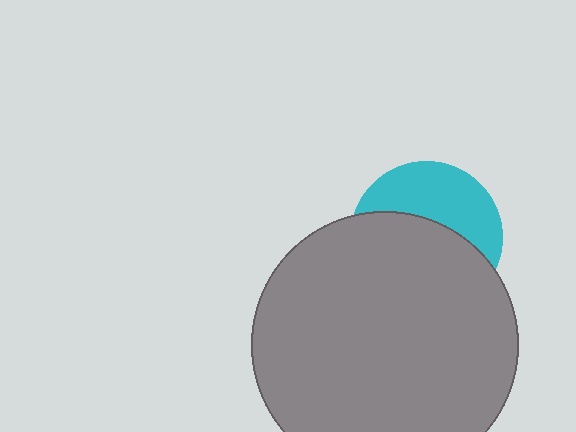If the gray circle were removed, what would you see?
You would see the complete cyan circle.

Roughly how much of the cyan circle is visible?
A small part of it is visible (roughly 41%).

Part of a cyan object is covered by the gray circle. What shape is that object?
It is a circle.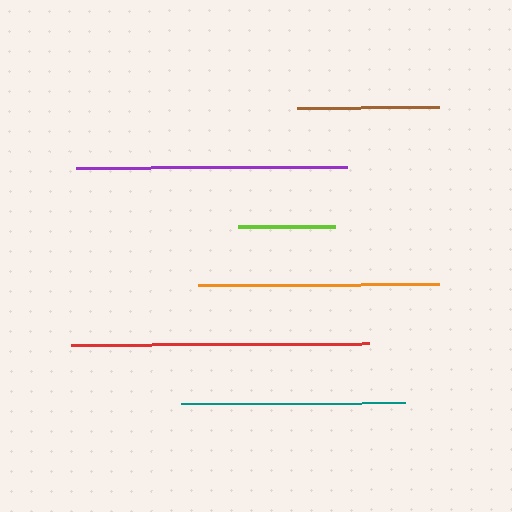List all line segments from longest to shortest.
From longest to shortest: red, purple, orange, teal, brown, lime.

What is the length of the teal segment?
The teal segment is approximately 224 pixels long.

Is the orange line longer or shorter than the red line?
The red line is longer than the orange line.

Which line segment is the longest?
The red line is the longest at approximately 298 pixels.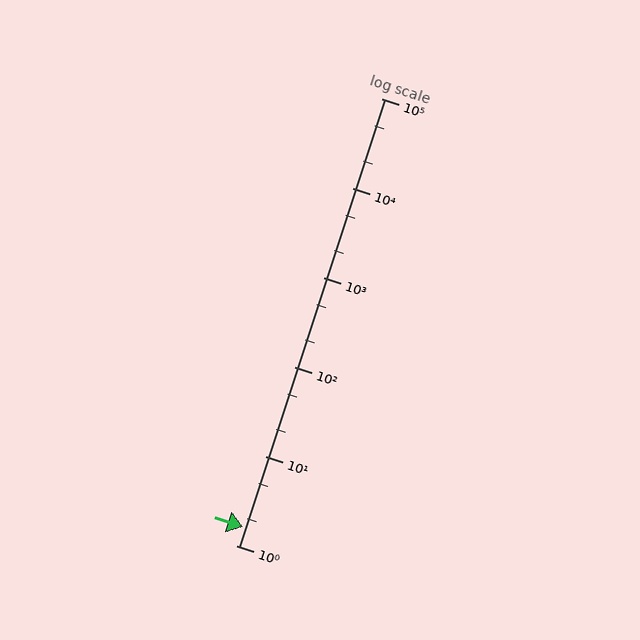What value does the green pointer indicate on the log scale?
The pointer indicates approximately 1.6.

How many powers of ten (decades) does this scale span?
The scale spans 5 decades, from 1 to 100000.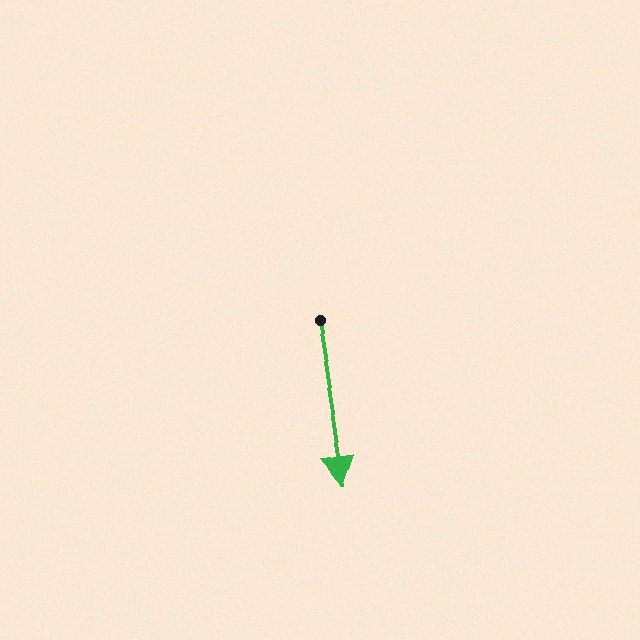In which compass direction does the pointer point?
South.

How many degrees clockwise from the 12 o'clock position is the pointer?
Approximately 171 degrees.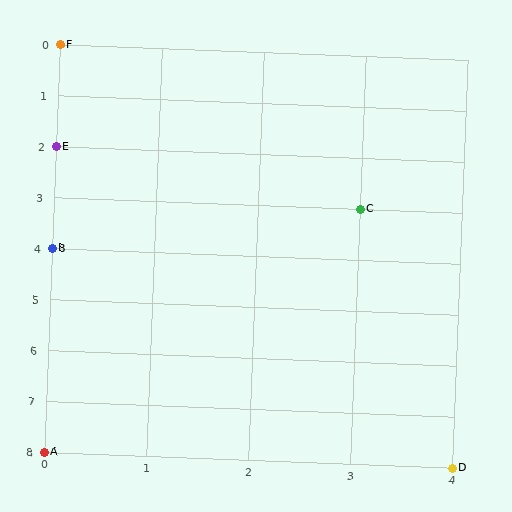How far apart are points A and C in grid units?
Points A and C are 3 columns and 5 rows apart (about 5.8 grid units diagonally).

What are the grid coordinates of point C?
Point C is at grid coordinates (3, 3).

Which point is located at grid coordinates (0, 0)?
Point F is at (0, 0).